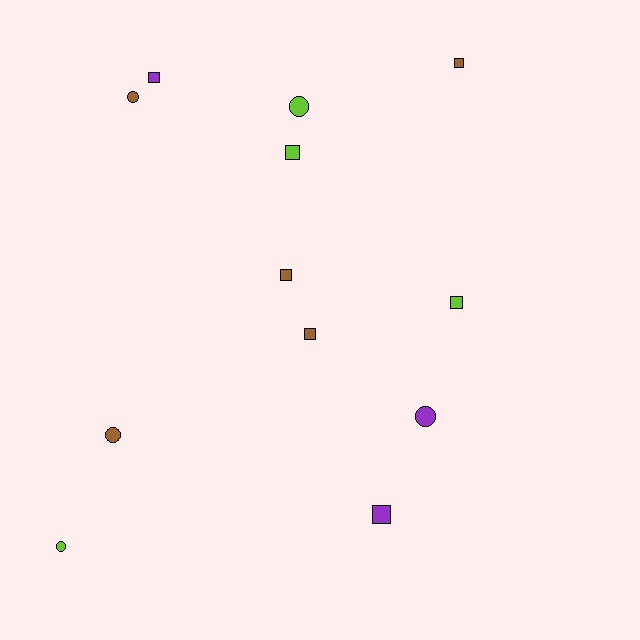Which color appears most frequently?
Brown, with 5 objects.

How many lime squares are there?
There are 2 lime squares.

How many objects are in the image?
There are 12 objects.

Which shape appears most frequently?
Square, with 7 objects.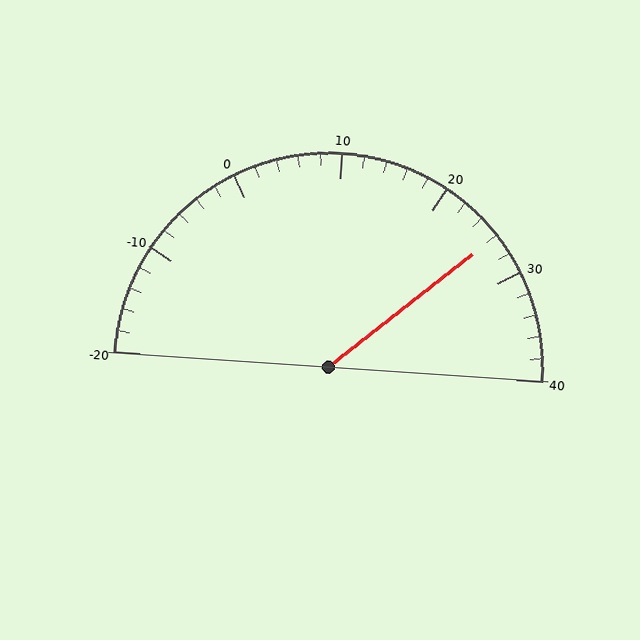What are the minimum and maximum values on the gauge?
The gauge ranges from -20 to 40.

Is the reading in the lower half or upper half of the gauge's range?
The reading is in the upper half of the range (-20 to 40).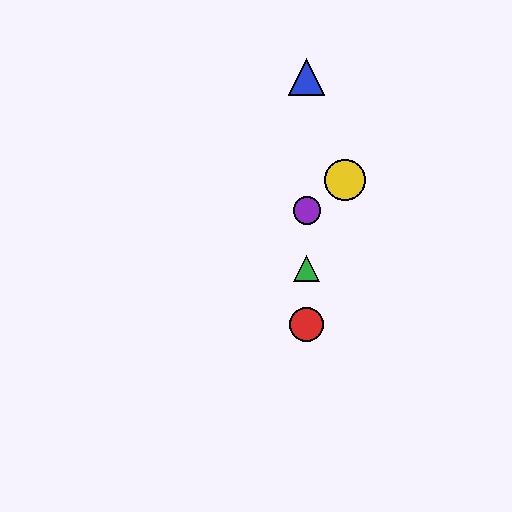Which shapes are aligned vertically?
The red circle, the blue triangle, the green triangle, the purple circle are aligned vertically.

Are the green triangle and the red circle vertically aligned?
Yes, both are at x≈307.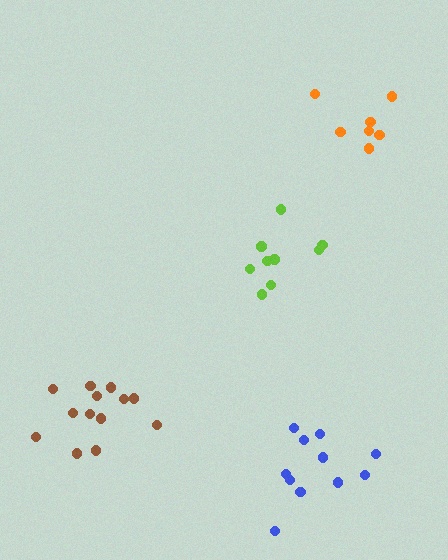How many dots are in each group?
Group 1: 9 dots, Group 2: 11 dots, Group 3: 13 dots, Group 4: 7 dots (40 total).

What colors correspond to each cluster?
The clusters are colored: lime, blue, brown, orange.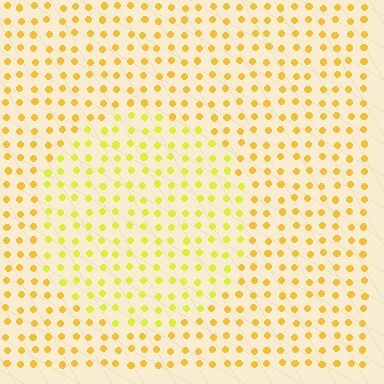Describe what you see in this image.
The image is filled with small yellow elements in a uniform arrangement. A circle-shaped region is visible where the elements are tinted to a slightly different hue, forming a subtle color boundary.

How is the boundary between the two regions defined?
The boundary is defined purely by a slight shift in hue (about 25 degrees). Spacing, size, and orientation are identical on both sides.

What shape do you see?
I see a circle.